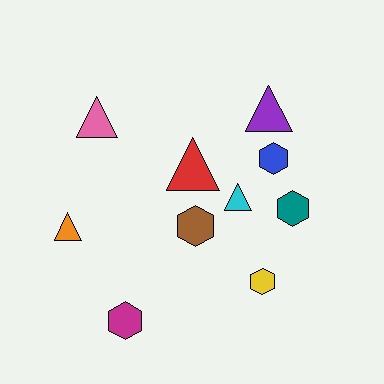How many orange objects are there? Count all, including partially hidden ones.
There is 1 orange object.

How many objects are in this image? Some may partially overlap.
There are 10 objects.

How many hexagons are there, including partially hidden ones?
There are 5 hexagons.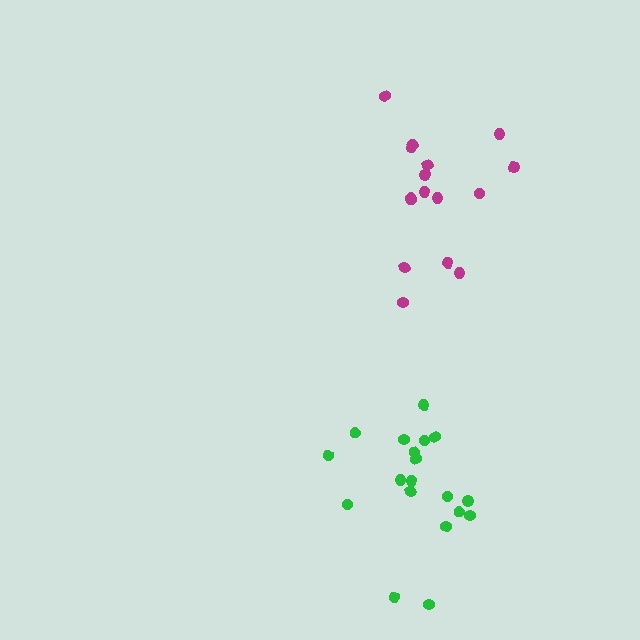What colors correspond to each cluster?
The clusters are colored: magenta, green.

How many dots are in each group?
Group 1: 16 dots, Group 2: 19 dots (35 total).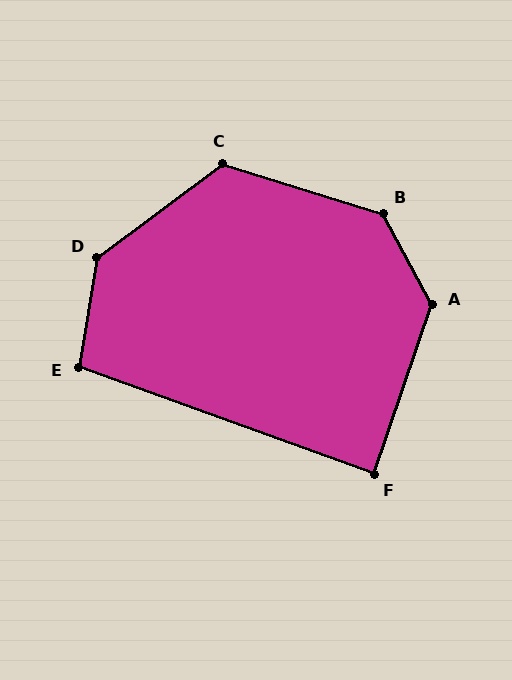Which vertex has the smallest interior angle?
F, at approximately 89 degrees.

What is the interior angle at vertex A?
Approximately 133 degrees (obtuse).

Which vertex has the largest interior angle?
D, at approximately 136 degrees.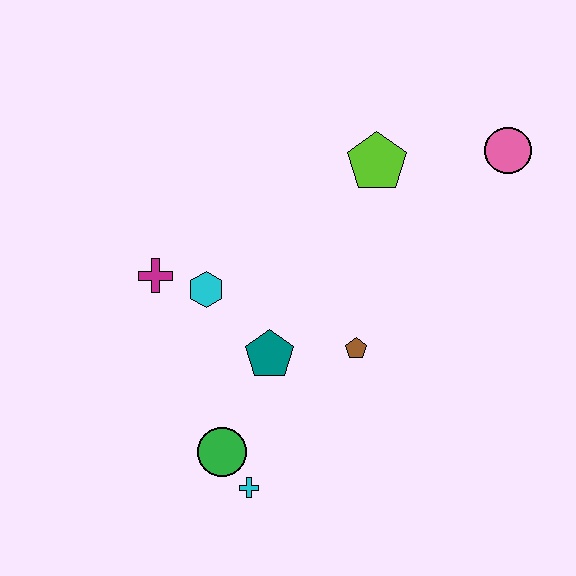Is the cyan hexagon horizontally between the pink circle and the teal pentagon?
No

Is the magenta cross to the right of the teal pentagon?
No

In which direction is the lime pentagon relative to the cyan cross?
The lime pentagon is above the cyan cross.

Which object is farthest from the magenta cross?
The pink circle is farthest from the magenta cross.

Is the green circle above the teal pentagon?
No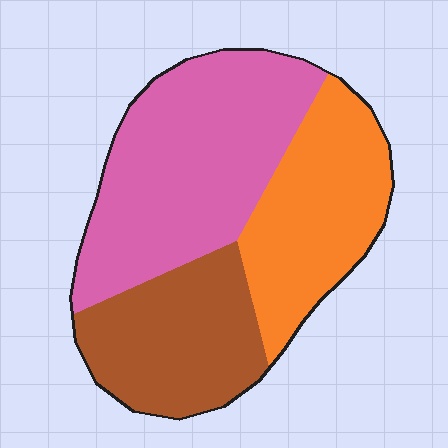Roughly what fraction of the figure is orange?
Orange covers 29% of the figure.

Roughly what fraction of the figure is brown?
Brown covers roughly 25% of the figure.